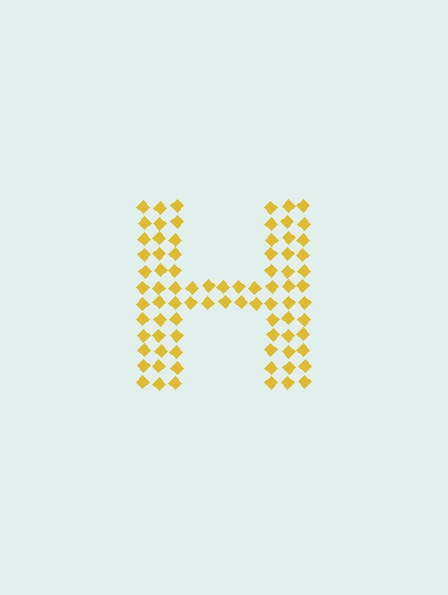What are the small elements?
The small elements are diamonds.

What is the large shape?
The large shape is the letter H.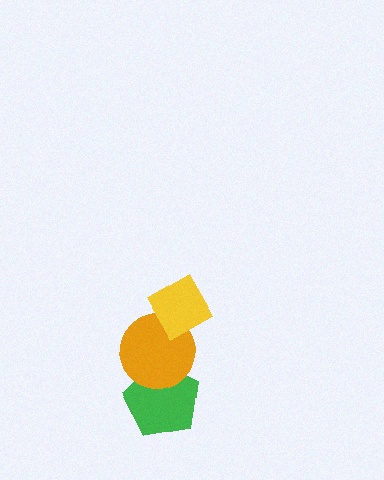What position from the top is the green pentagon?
The green pentagon is 3rd from the top.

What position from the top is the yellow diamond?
The yellow diamond is 1st from the top.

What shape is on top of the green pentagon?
The orange circle is on top of the green pentagon.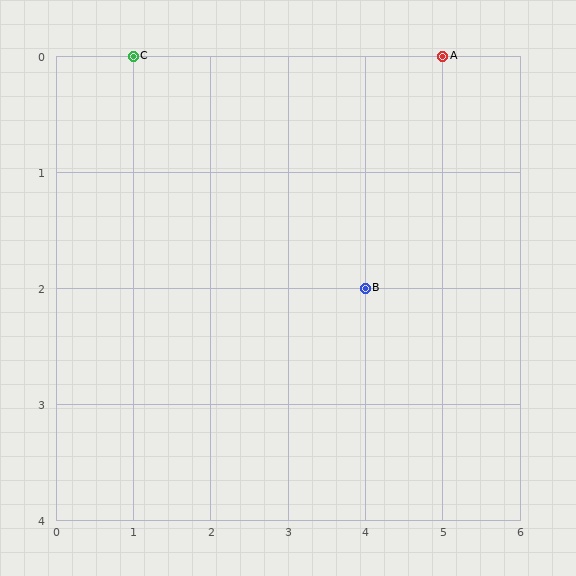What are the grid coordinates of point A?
Point A is at grid coordinates (5, 0).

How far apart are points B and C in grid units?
Points B and C are 3 columns and 2 rows apart (about 3.6 grid units diagonally).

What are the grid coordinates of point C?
Point C is at grid coordinates (1, 0).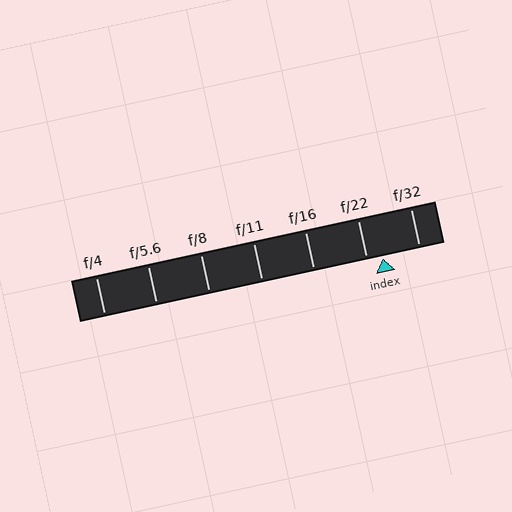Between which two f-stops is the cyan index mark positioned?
The index mark is between f/22 and f/32.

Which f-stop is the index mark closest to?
The index mark is closest to f/22.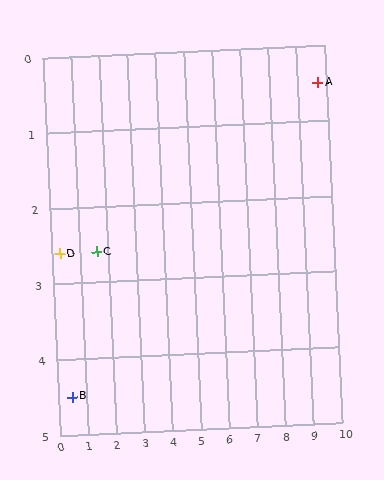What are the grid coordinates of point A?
Point A is at approximately (9.7, 0.5).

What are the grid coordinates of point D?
Point D is at approximately (0.3, 2.6).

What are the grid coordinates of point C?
Point C is at approximately (1.6, 2.6).